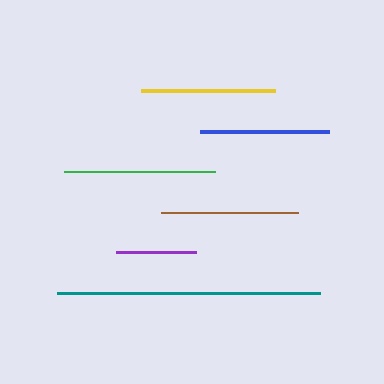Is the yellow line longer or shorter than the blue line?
The yellow line is longer than the blue line.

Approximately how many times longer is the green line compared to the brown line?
The green line is approximately 1.1 times the length of the brown line.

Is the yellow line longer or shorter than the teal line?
The teal line is longer than the yellow line.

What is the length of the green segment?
The green segment is approximately 151 pixels long.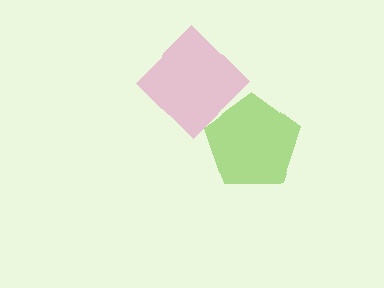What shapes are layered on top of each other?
The layered shapes are: a pink diamond, a lime pentagon.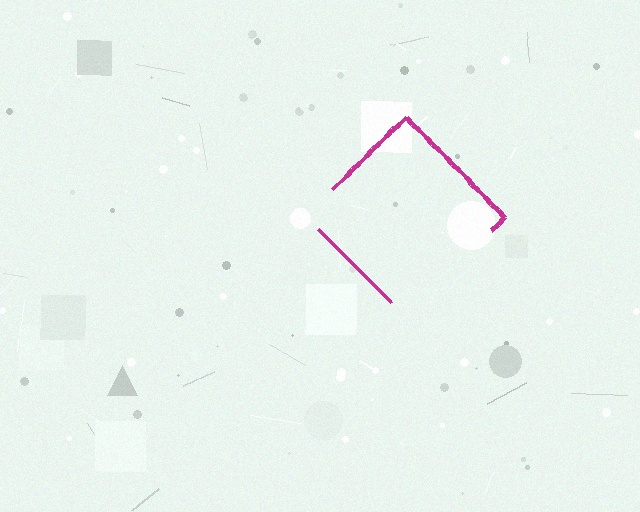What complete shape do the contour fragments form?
The contour fragments form a diamond.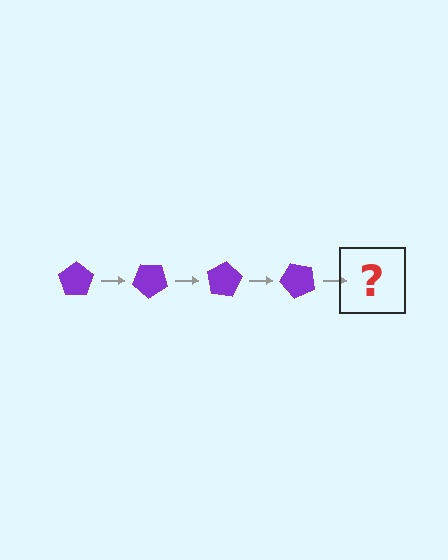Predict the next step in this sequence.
The next step is a purple pentagon rotated 160 degrees.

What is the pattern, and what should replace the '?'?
The pattern is that the pentagon rotates 40 degrees each step. The '?' should be a purple pentagon rotated 160 degrees.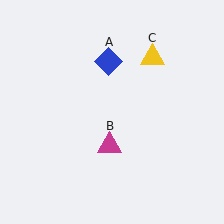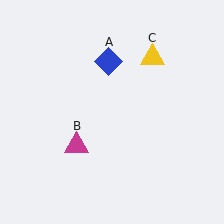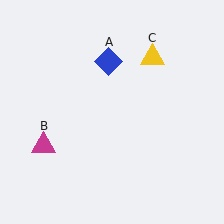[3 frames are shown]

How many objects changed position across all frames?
1 object changed position: magenta triangle (object B).